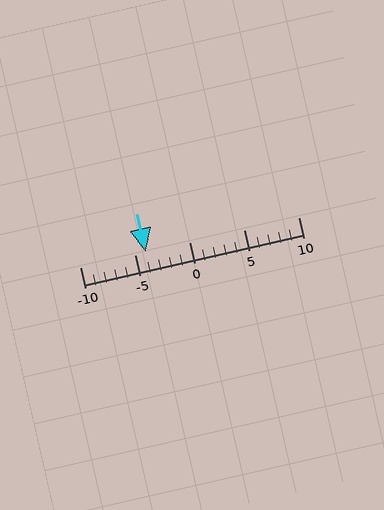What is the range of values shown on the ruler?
The ruler shows values from -10 to 10.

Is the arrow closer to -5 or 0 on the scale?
The arrow is closer to -5.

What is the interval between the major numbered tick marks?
The major tick marks are spaced 5 units apart.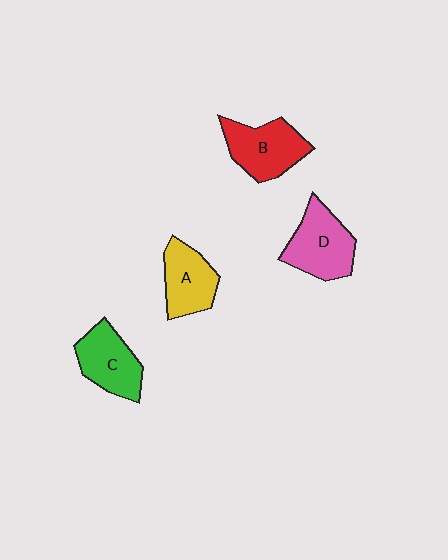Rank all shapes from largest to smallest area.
From largest to smallest: D (pink), B (red), C (green), A (yellow).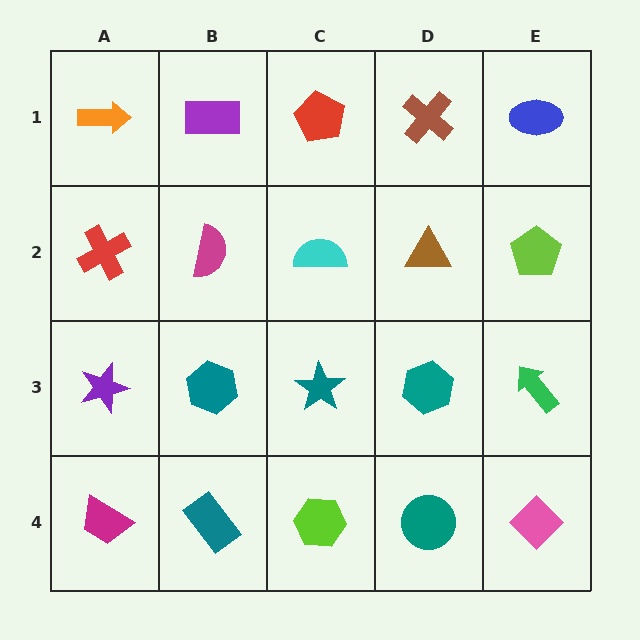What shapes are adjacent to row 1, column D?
A brown triangle (row 2, column D), a red pentagon (row 1, column C), a blue ellipse (row 1, column E).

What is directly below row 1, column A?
A red cross.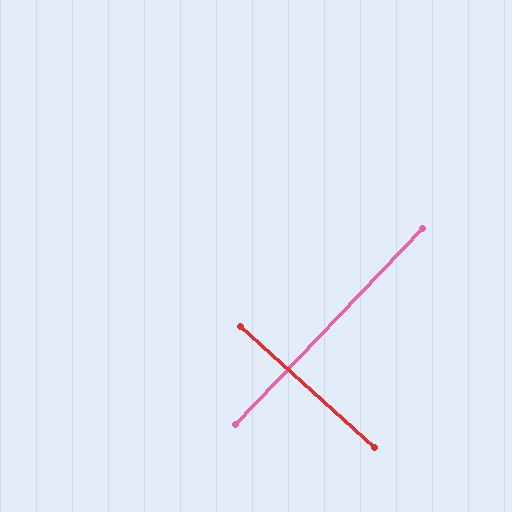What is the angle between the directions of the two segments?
Approximately 88 degrees.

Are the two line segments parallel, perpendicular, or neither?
Perpendicular — they meet at approximately 88°.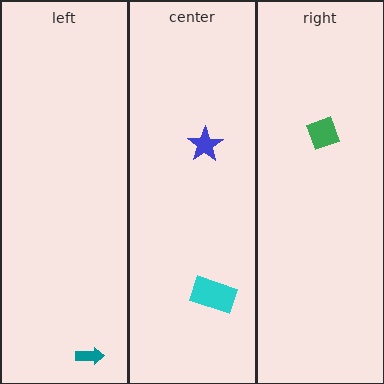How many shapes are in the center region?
2.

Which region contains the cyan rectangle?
The center region.